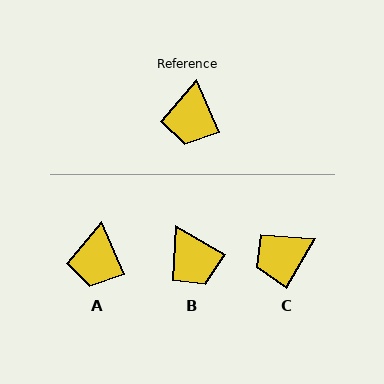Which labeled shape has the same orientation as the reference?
A.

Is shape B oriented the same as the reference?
No, it is off by about 37 degrees.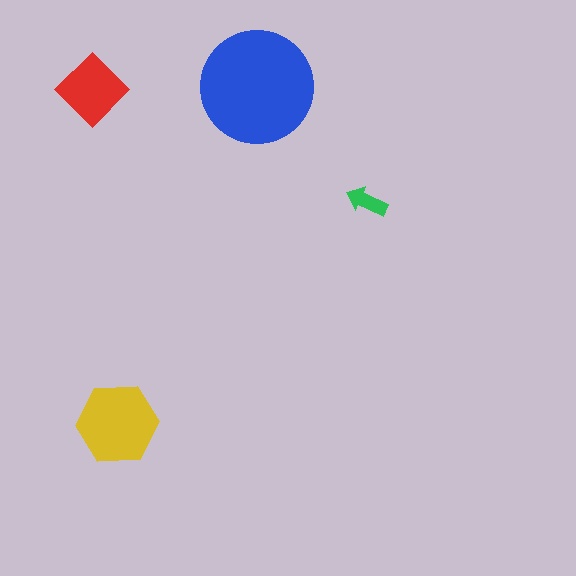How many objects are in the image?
There are 4 objects in the image.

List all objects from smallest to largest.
The green arrow, the red diamond, the yellow hexagon, the blue circle.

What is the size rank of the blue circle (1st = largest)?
1st.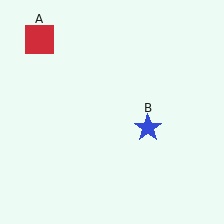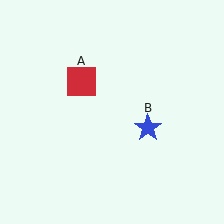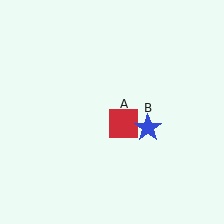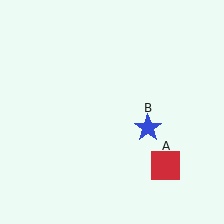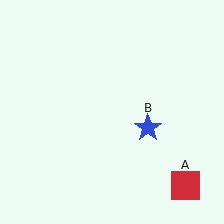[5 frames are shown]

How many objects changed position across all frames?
1 object changed position: red square (object A).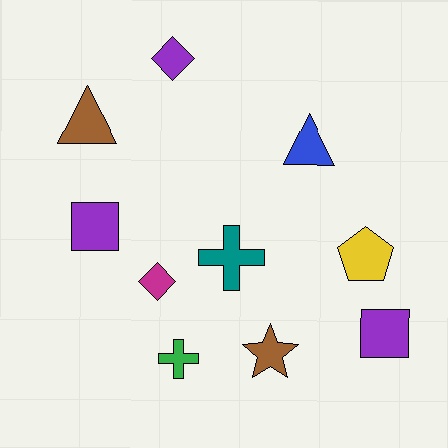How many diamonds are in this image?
There are 2 diamonds.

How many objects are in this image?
There are 10 objects.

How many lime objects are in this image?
There are no lime objects.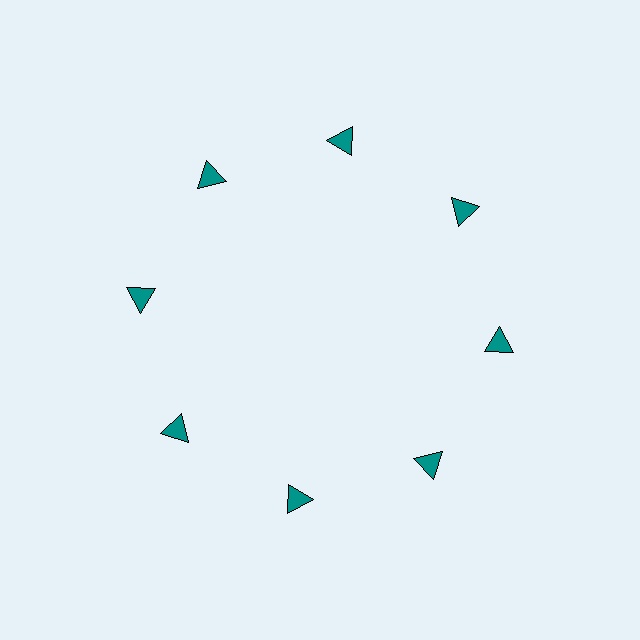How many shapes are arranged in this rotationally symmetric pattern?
There are 8 shapes, arranged in 8 groups of 1.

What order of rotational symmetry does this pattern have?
This pattern has 8-fold rotational symmetry.